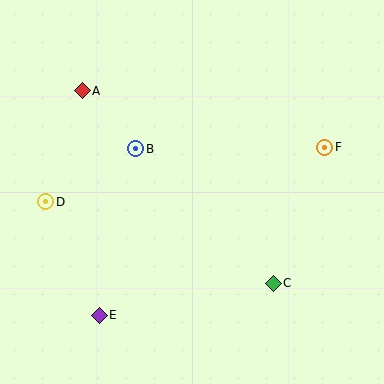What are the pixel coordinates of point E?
Point E is at (99, 315).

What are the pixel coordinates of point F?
Point F is at (325, 147).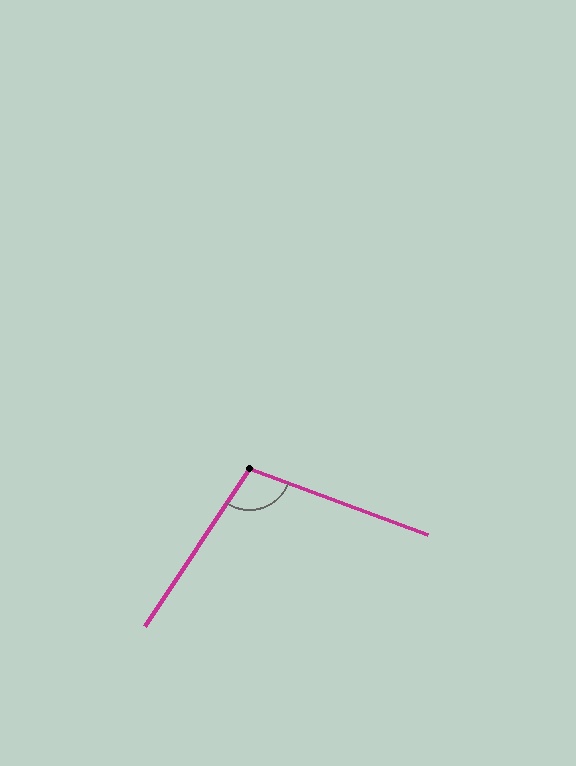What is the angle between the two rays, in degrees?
Approximately 103 degrees.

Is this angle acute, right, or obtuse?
It is obtuse.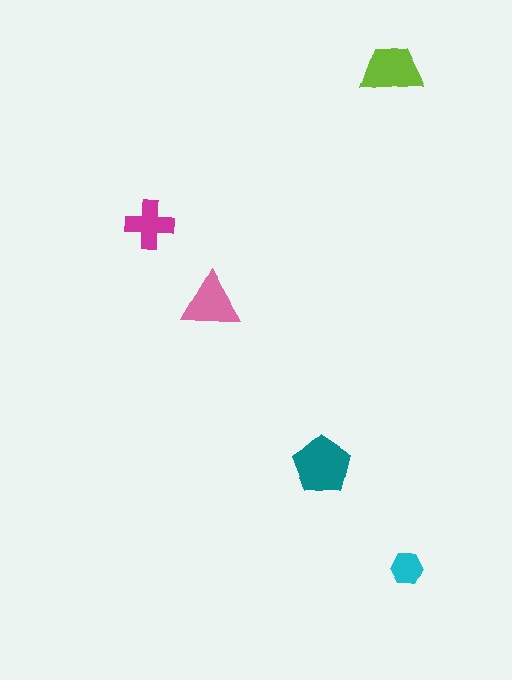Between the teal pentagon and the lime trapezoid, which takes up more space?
The teal pentagon.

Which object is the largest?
The teal pentagon.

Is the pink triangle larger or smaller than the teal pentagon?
Smaller.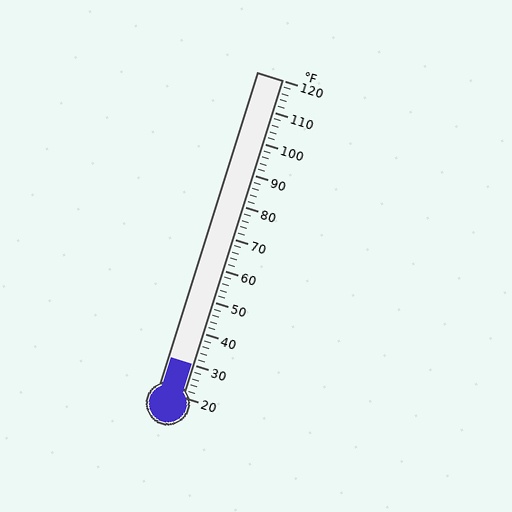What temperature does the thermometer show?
The thermometer shows approximately 30°F.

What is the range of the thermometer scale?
The thermometer scale ranges from 20°F to 120°F.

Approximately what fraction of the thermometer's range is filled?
The thermometer is filled to approximately 10% of its range.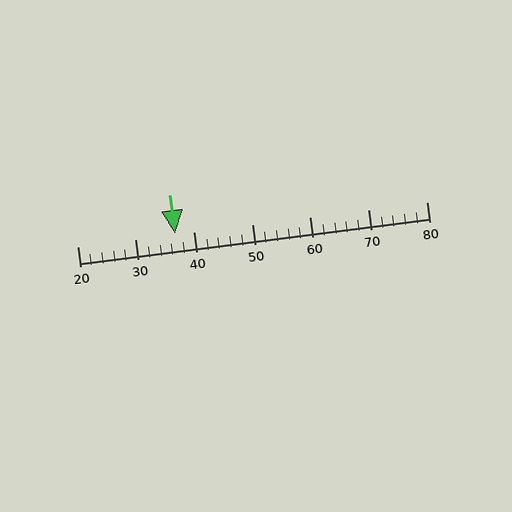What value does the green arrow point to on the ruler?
The green arrow points to approximately 37.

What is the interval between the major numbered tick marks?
The major tick marks are spaced 10 units apart.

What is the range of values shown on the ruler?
The ruler shows values from 20 to 80.